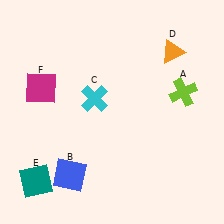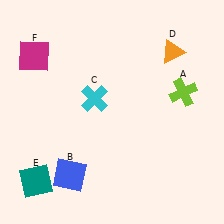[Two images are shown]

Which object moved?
The magenta square (F) moved up.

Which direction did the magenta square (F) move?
The magenta square (F) moved up.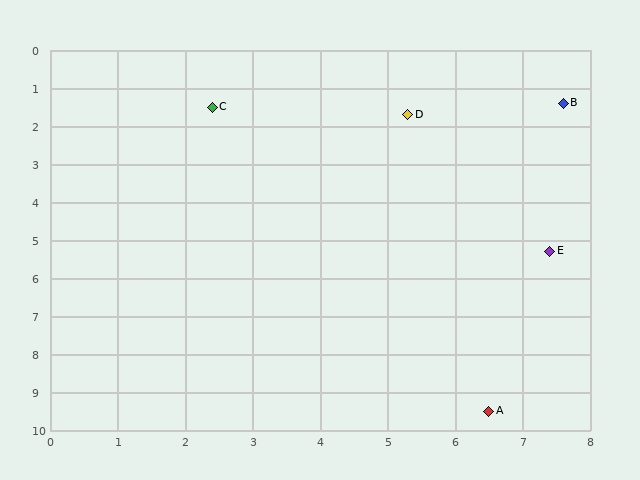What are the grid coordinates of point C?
Point C is at approximately (2.4, 1.5).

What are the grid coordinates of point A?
Point A is at approximately (6.5, 9.5).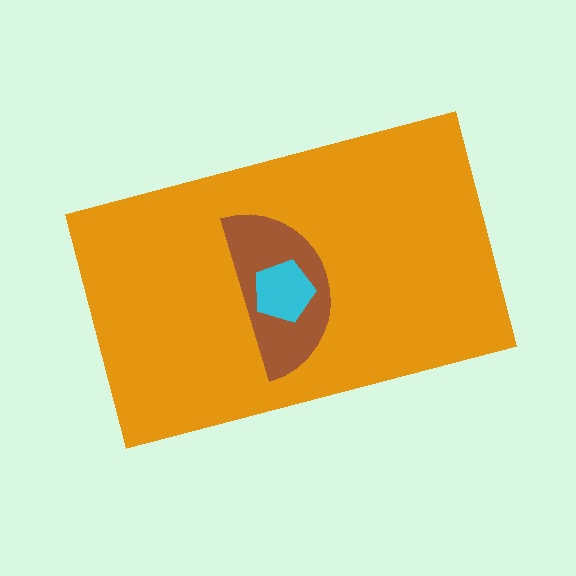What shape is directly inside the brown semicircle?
The cyan pentagon.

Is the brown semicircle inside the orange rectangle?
Yes.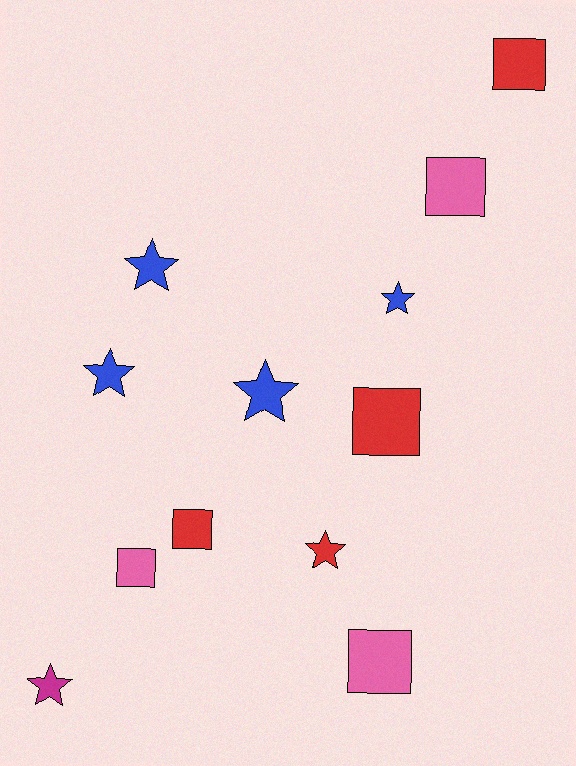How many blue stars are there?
There are 4 blue stars.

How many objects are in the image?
There are 12 objects.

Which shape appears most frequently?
Star, with 6 objects.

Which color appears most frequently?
Blue, with 4 objects.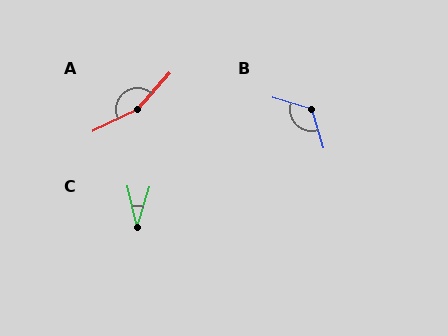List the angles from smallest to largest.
C (31°), B (123°), A (158°).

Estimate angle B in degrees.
Approximately 123 degrees.